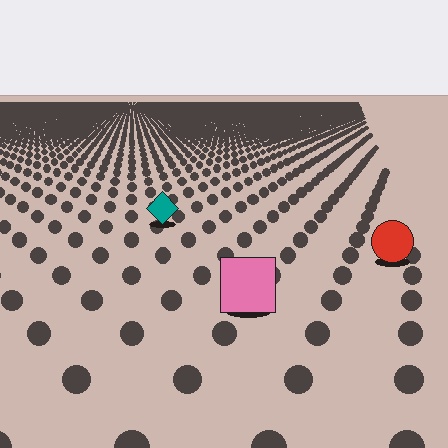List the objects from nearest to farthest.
From nearest to farthest: the pink square, the red circle, the teal diamond.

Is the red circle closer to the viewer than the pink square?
No. The pink square is closer — you can tell from the texture gradient: the ground texture is coarser near it.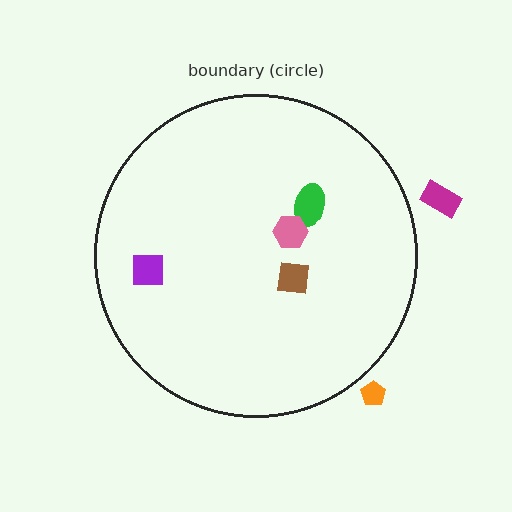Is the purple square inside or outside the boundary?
Inside.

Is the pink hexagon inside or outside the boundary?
Inside.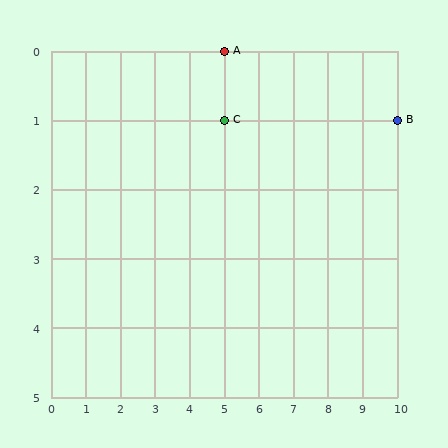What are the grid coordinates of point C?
Point C is at grid coordinates (5, 1).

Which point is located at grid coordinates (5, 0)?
Point A is at (5, 0).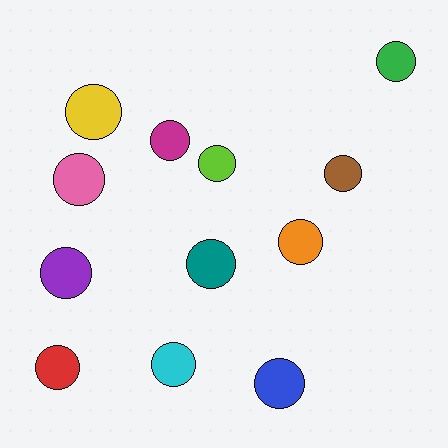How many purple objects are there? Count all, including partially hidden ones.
There is 1 purple object.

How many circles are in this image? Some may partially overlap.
There are 12 circles.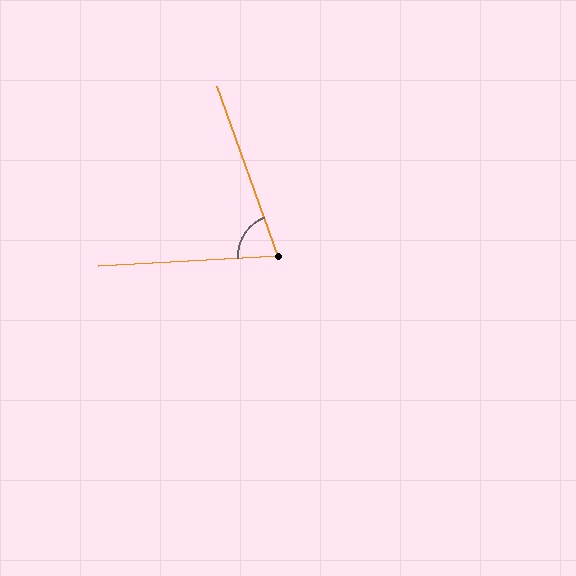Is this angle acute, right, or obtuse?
It is acute.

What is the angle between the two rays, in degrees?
Approximately 73 degrees.